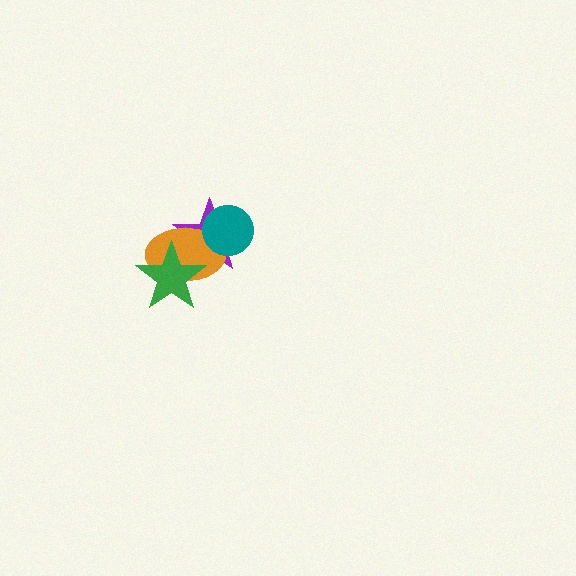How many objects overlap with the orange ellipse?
3 objects overlap with the orange ellipse.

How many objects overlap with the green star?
2 objects overlap with the green star.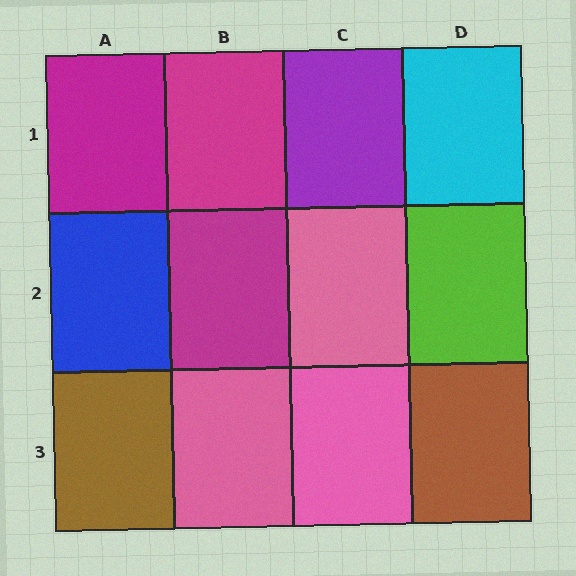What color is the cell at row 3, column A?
Brown.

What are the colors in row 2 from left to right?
Blue, magenta, pink, lime.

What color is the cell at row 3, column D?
Brown.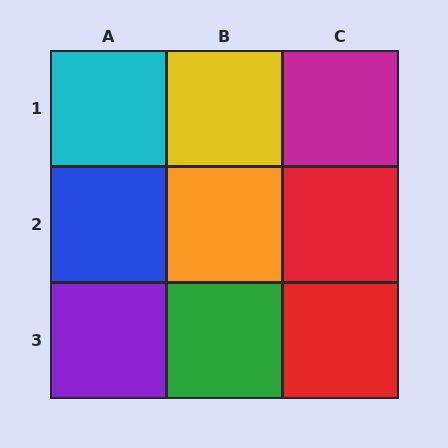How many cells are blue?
1 cell is blue.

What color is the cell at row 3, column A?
Purple.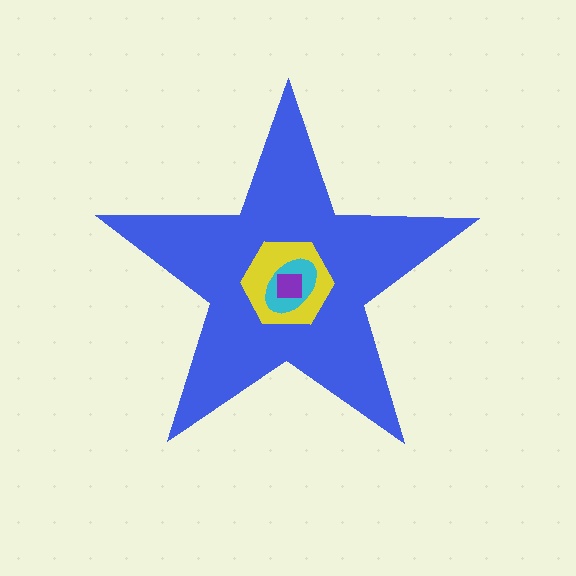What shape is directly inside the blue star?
The yellow hexagon.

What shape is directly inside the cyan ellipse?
The purple square.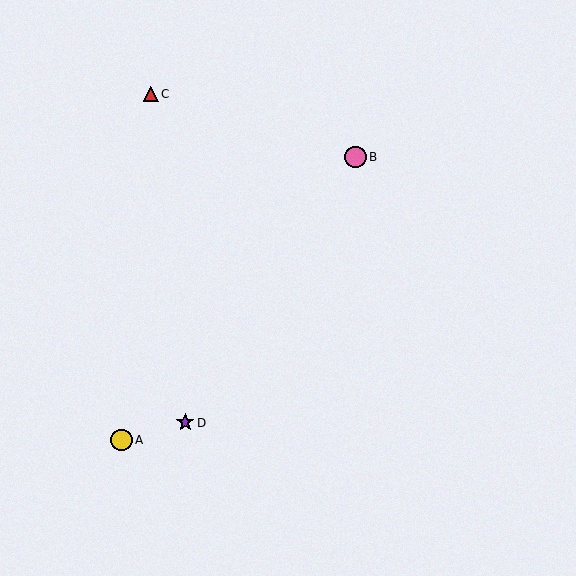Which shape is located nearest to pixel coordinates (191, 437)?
The purple star (labeled D) at (185, 423) is nearest to that location.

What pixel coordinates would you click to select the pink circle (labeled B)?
Click at (355, 157) to select the pink circle B.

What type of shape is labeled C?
Shape C is a red triangle.